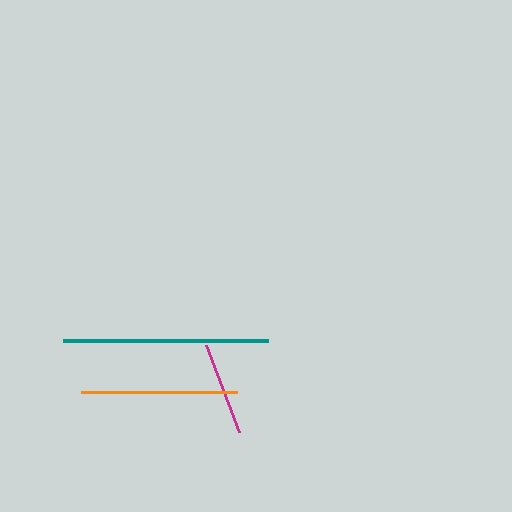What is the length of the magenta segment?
The magenta segment is approximately 94 pixels long.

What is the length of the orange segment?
The orange segment is approximately 156 pixels long.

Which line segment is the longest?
The teal line is the longest at approximately 205 pixels.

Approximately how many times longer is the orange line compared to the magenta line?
The orange line is approximately 1.7 times the length of the magenta line.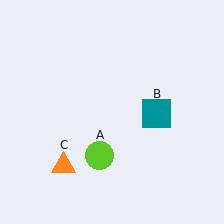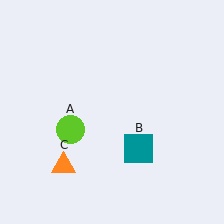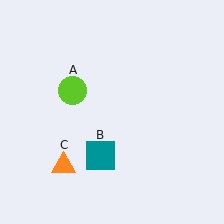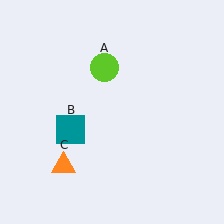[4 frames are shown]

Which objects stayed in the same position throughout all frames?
Orange triangle (object C) remained stationary.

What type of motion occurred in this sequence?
The lime circle (object A), teal square (object B) rotated clockwise around the center of the scene.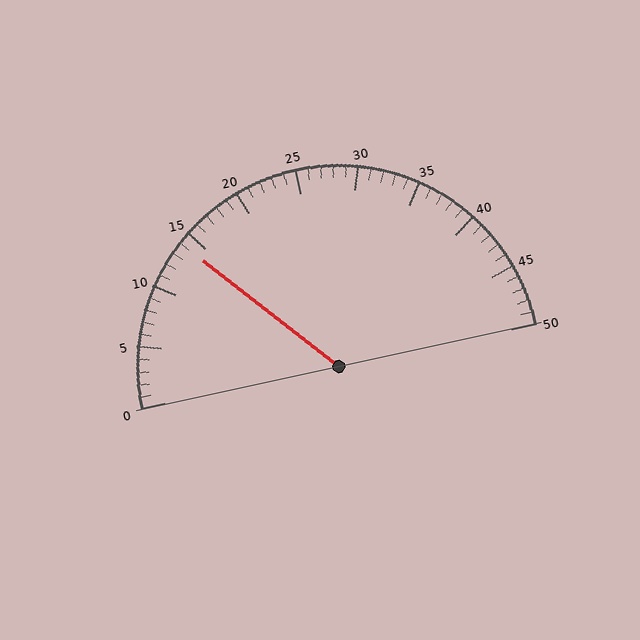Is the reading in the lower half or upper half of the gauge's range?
The reading is in the lower half of the range (0 to 50).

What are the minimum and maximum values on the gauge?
The gauge ranges from 0 to 50.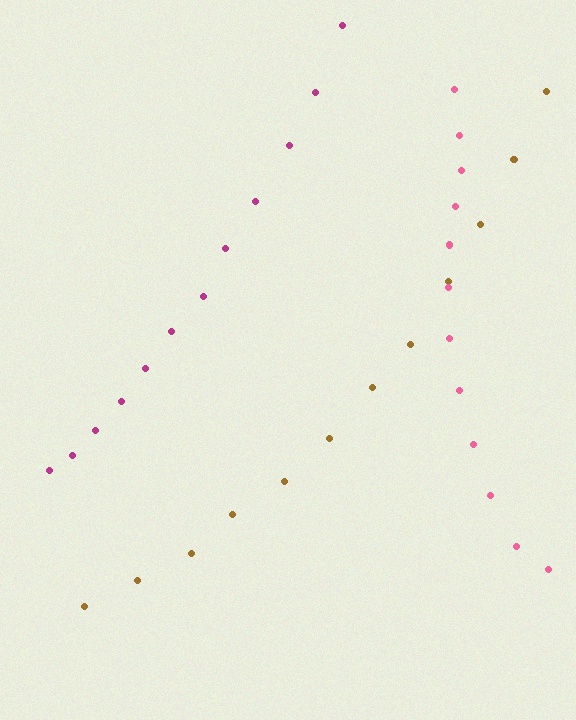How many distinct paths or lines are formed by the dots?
There are 3 distinct paths.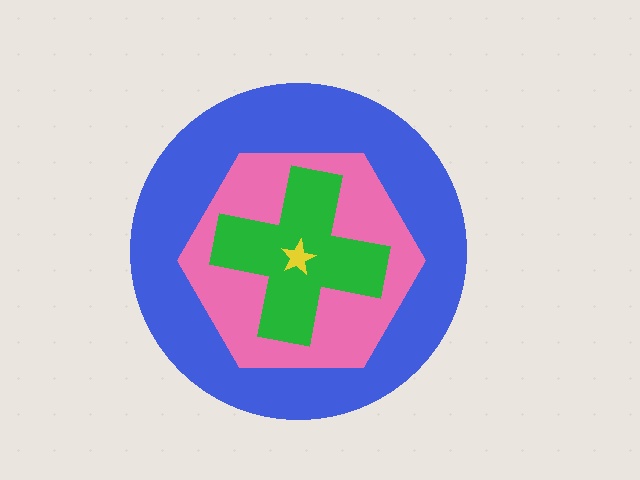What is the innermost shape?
The yellow star.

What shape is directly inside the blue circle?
The pink hexagon.